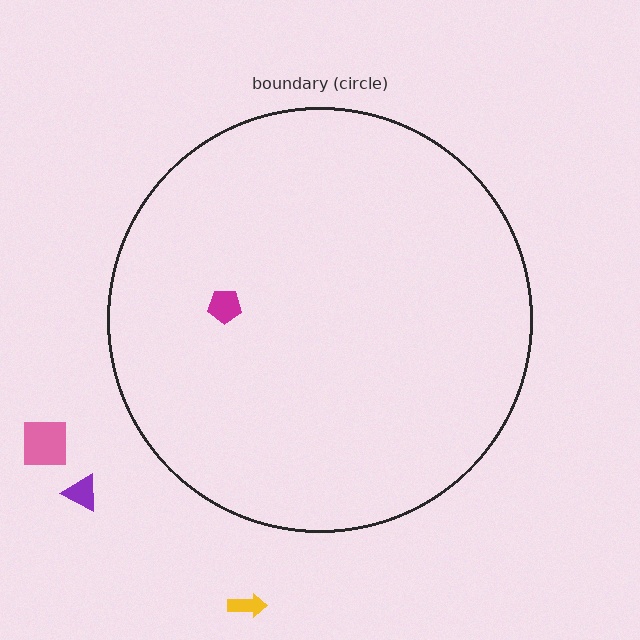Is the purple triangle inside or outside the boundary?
Outside.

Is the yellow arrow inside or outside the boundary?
Outside.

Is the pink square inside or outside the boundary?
Outside.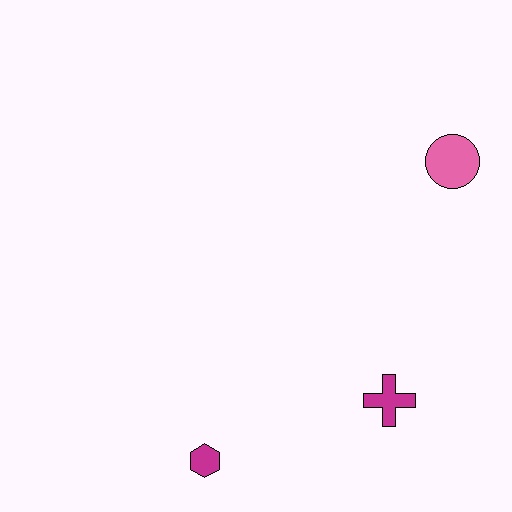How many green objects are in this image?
There are no green objects.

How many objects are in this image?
There are 3 objects.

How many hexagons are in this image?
There is 1 hexagon.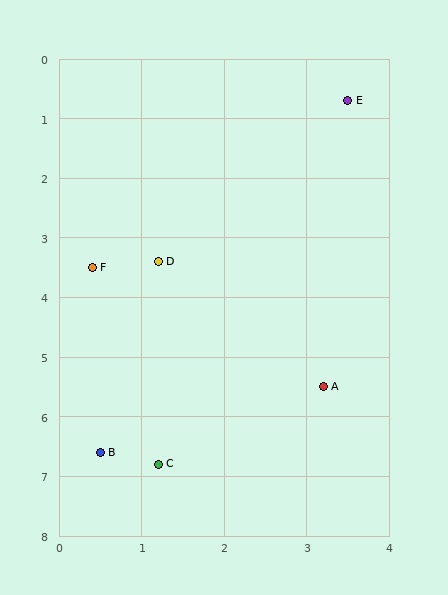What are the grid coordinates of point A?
Point A is at approximately (3.2, 5.5).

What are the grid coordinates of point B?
Point B is at approximately (0.5, 6.6).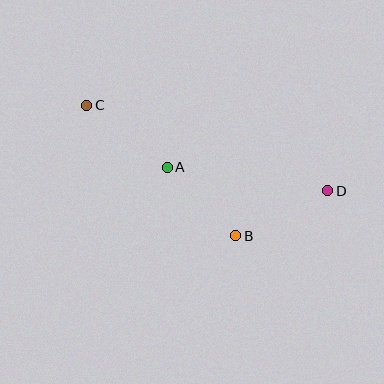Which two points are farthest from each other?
Points C and D are farthest from each other.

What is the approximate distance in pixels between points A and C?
The distance between A and C is approximately 102 pixels.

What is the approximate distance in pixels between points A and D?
The distance between A and D is approximately 162 pixels.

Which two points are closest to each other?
Points A and B are closest to each other.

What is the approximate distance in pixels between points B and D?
The distance between B and D is approximately 102 pixels.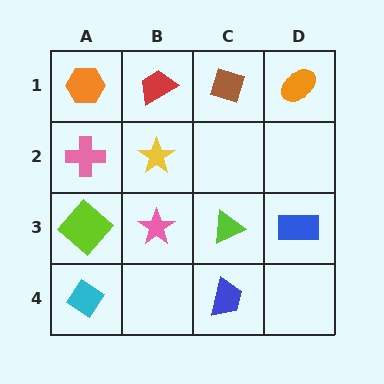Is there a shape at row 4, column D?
No, that cell is empty.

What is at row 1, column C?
A brown diamond.